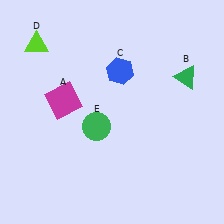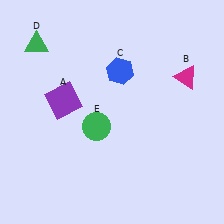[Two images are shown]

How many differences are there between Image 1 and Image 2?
There are 3 differences between the two images.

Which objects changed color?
A changed from magenta to purple. B changed from green to magenta. D changed from lime to green.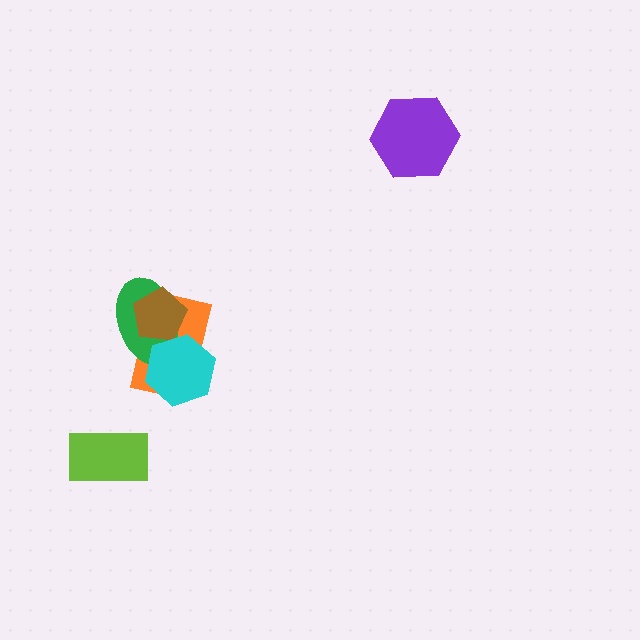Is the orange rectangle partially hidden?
Yes, it is partially covered by another shape.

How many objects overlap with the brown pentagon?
3 objects overlap with the brown pentagon.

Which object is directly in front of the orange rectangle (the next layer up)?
The green ellipse is directly in front of the orange rectangle.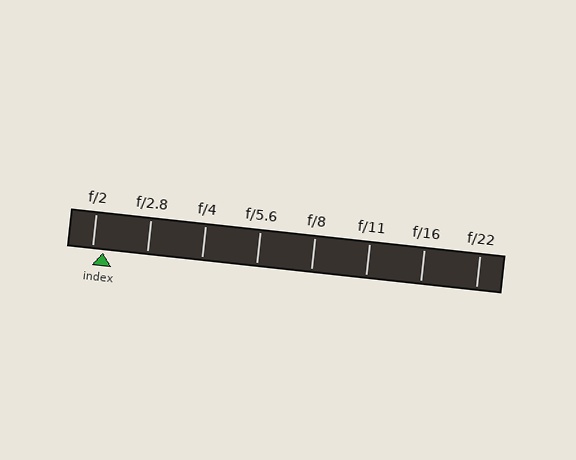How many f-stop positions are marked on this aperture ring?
There are 8 f-stop positions marked.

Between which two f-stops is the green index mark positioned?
The index mark is between f/2 and f/2.8.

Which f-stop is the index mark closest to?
The index mark is closest to f/2.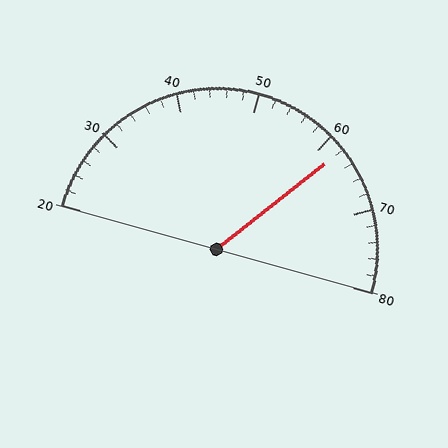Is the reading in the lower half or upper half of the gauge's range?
The reading is in the upper half of the range (20 to 80).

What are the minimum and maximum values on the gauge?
The gauge ranges from 20 to 80.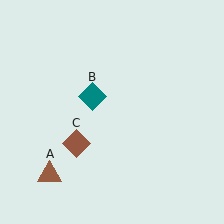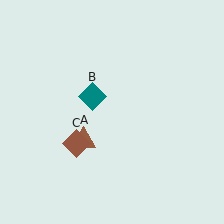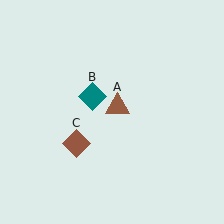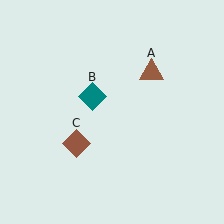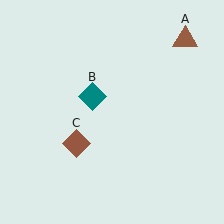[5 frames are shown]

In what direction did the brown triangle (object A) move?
The brown triangle (object A) moved up and to the right.